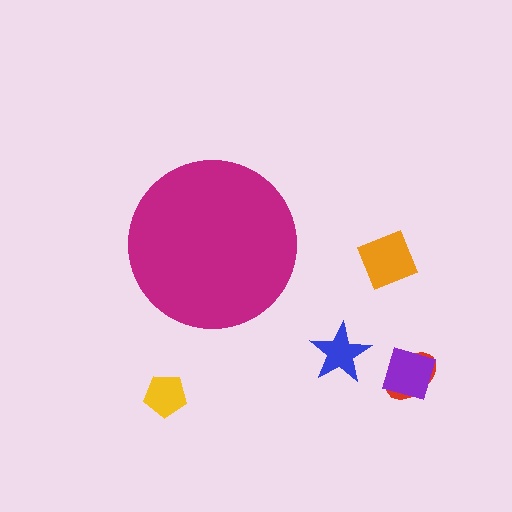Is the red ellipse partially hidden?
No, the red ellipse is fully visible.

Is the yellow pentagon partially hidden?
No, the yellow pentagon is fully visible.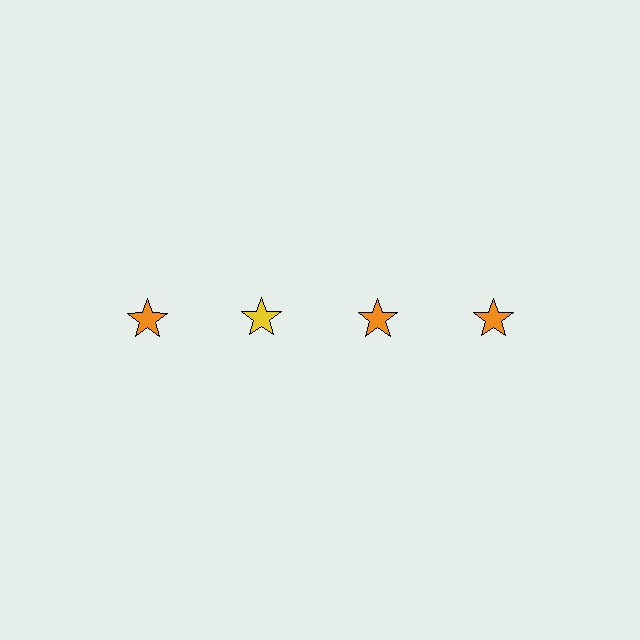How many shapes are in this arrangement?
There are 4 shapes arranged in a grid pattern.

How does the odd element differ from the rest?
It has a different color: yellow instead of orange.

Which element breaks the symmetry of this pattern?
The yellow star in the top row, second from left column breaks the symmetry. All other shapes are orange stars.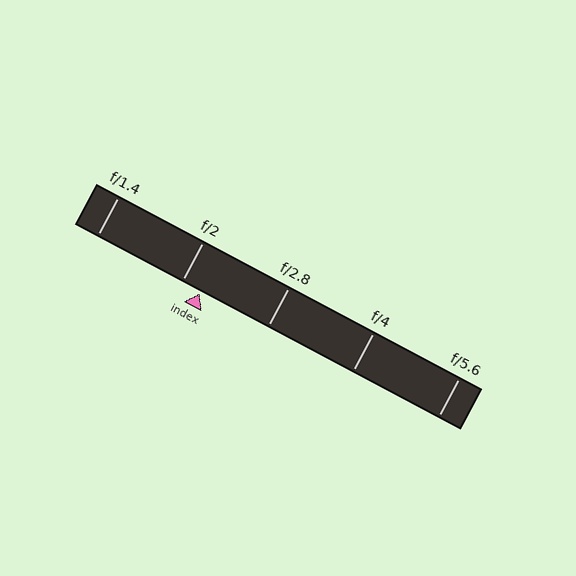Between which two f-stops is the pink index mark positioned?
The index mark is between f/2 and f/2.8.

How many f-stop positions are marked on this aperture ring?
There are 5 f-stop positions marked.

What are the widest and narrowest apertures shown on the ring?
The widest aperture shown is f/1.4 and the narrowest is f/5.6.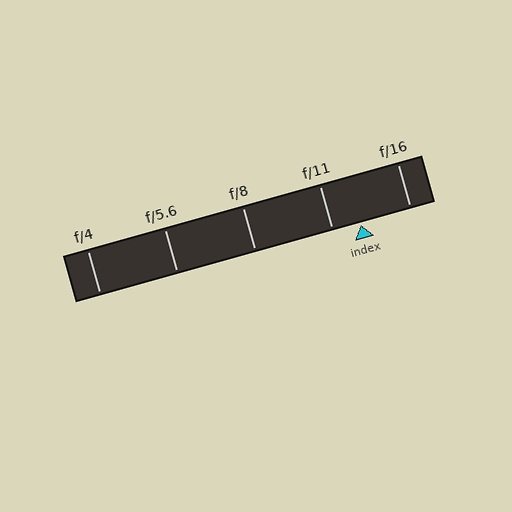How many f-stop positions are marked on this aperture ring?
There are 5 f-stop positions marked.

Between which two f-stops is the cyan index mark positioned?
The index mark is between f/11 and f/16.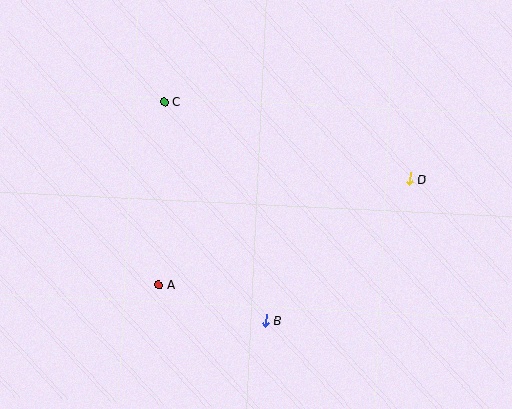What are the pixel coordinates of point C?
Point C is at (164, 102).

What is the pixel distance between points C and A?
The distance between C and A is 183 pixels.